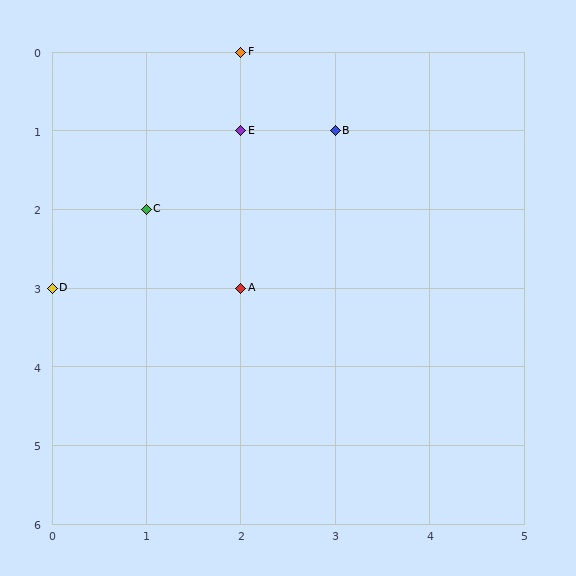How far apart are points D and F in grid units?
Points D and F are 2 columns and 3 rows apart (about 3.6 grid units diagonally).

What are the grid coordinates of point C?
Point C is at grid coordinates (1, 2).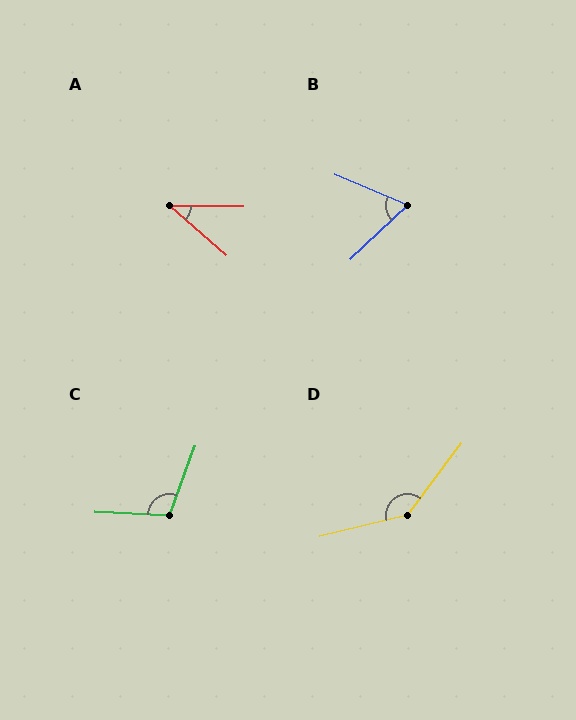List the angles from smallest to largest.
A (41°), B (66°), C (108°), D (141°).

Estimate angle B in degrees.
Approximately 66 degrees.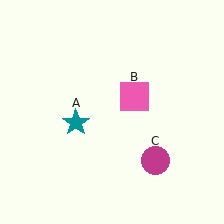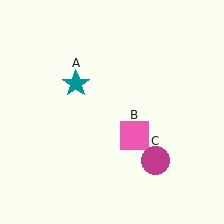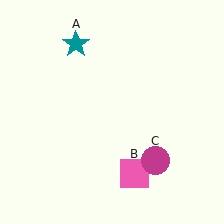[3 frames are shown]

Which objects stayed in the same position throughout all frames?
Magenta circle (object C) remained stationary.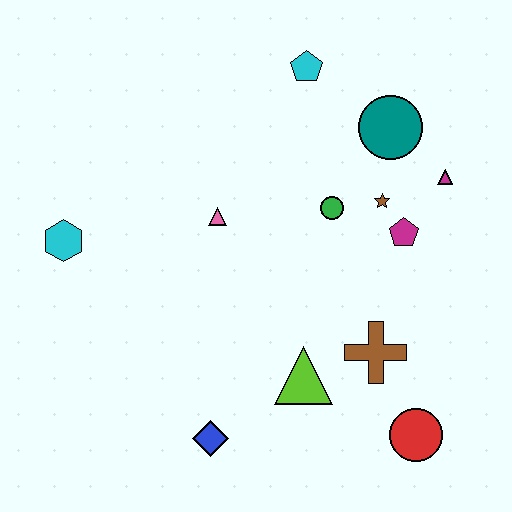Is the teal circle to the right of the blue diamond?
Yes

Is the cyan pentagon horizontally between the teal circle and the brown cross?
No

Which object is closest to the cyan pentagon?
The teal circle is closest to the cyan pentagon.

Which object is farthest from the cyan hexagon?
The red circle is farthest from the cyan hexagon.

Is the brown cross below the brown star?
Yes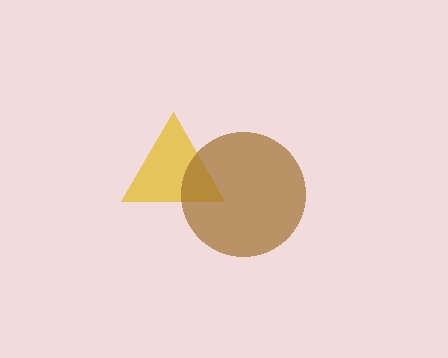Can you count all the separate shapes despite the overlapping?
Yes, there are 2 separate shapes.